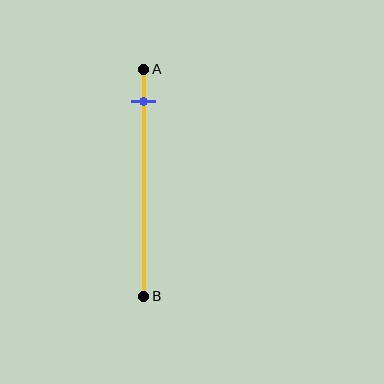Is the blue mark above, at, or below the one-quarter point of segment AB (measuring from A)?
The blue mark is above the one-quarter point of segment AB.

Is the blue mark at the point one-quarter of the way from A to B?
No, the mark is at about 15% from A, not at the 25% one-quarter point.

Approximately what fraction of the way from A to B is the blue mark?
The blue mark is approximately 15% of the way from A to B.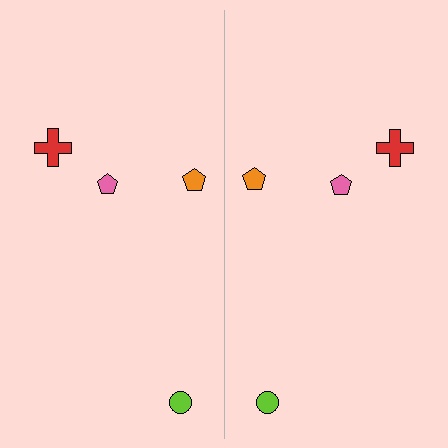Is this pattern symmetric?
Yes, this pattern has bilateral (reflection) symmetry.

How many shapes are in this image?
There are 8 shapes in this image.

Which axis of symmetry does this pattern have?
The pattern has a vertical axis of symmetry running through the center of the image.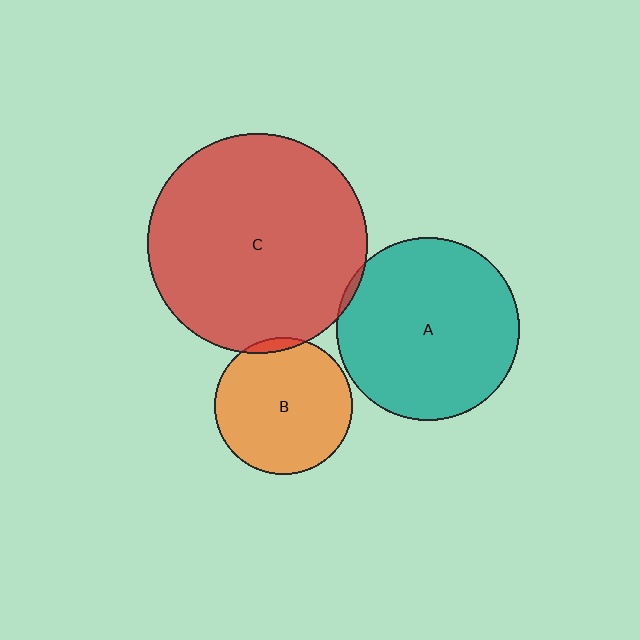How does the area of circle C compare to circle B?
Approximately 2.5 times.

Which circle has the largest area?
Circle C (red).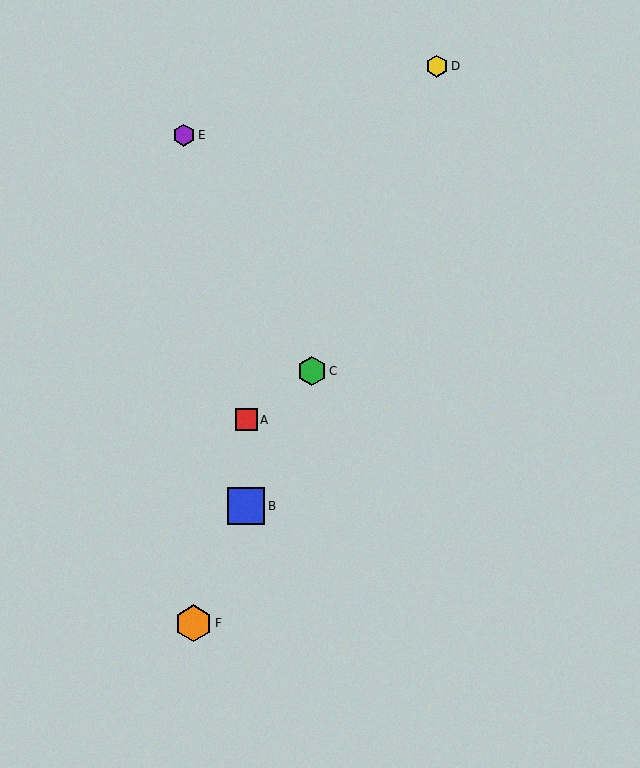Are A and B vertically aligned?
Yes, both are at x≈246.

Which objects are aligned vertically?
Objects A, B are aligned vertically.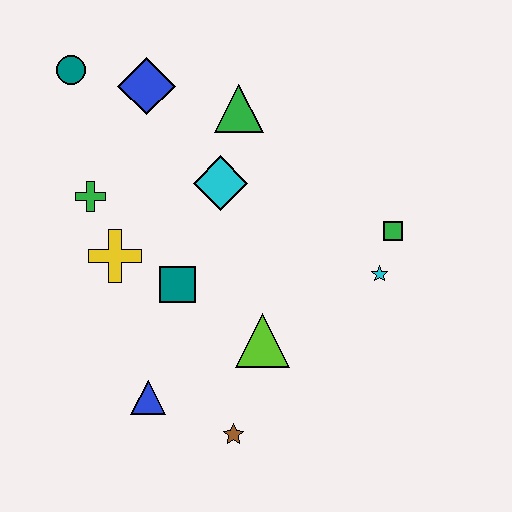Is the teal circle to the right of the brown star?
No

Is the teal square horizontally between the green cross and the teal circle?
No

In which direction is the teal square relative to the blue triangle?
The teal square is above the blue triangle.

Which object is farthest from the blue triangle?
The teal circle is farthest from the blue triangle.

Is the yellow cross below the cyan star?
No